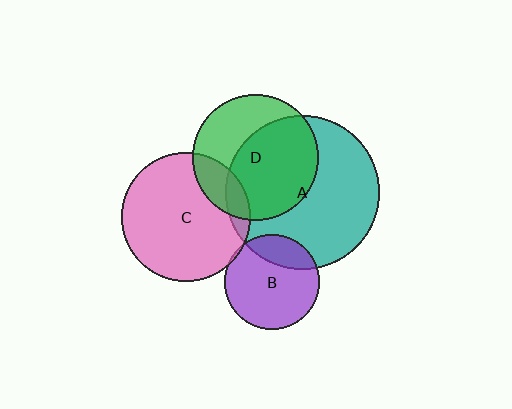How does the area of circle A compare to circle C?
Approximately 1.4 times.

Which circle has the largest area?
Circle A (teal).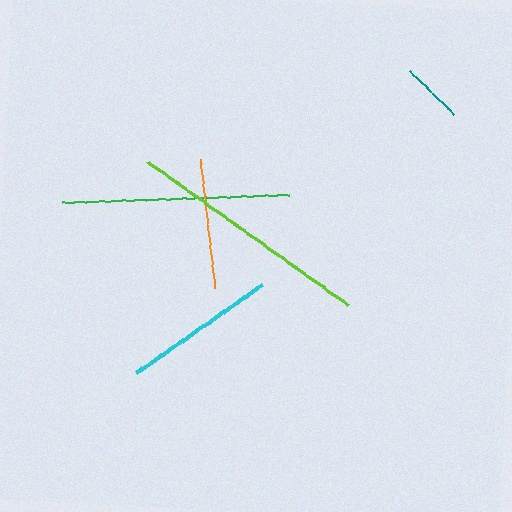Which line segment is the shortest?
The teal line is the shortest at approximately 61 pixels.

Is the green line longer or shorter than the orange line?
The green line is longer than the orange line.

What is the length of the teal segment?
The teal segment is approximately 61 pixels long.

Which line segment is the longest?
The lime line is the longest at approximately 246 pixels.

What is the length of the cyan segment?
The cyan segment is approximately 153 pixels long.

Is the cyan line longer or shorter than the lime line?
The lime line is longer than the cyan line.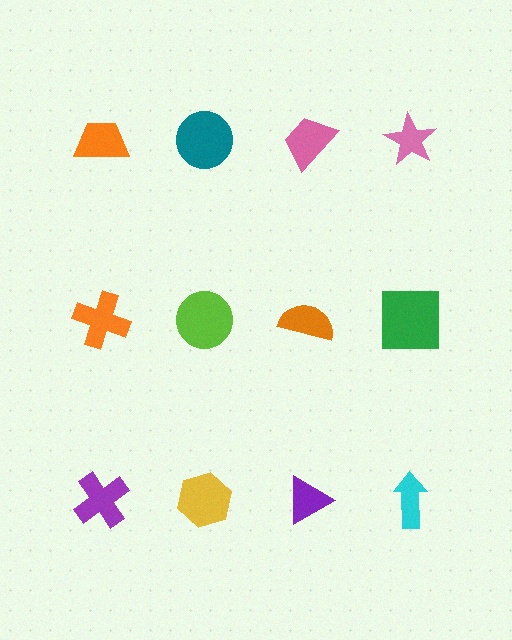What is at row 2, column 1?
An orange cross.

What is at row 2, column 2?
A lime circle.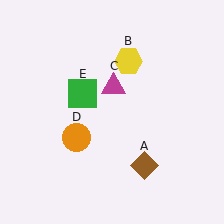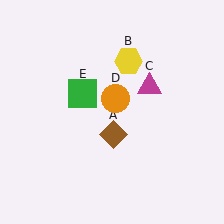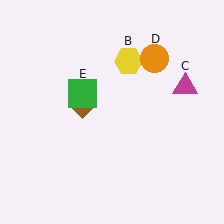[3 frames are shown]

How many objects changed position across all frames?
3 objects changed position: brown diamond (object A), magenta triangle (object C), orange circle (object D).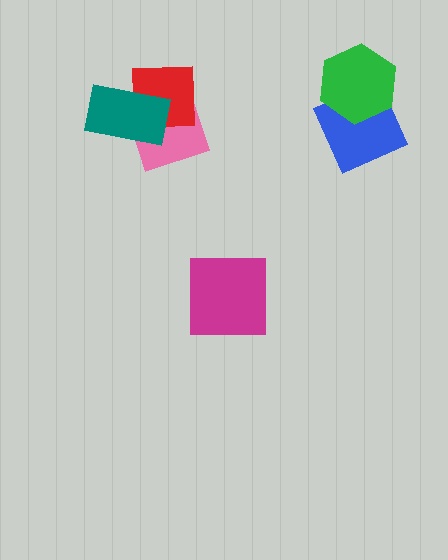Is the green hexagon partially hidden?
No, no other shape covers it.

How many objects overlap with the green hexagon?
1 object overlaps with the green hexagon.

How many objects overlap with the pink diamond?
2 objects overlap with the pink diamond.